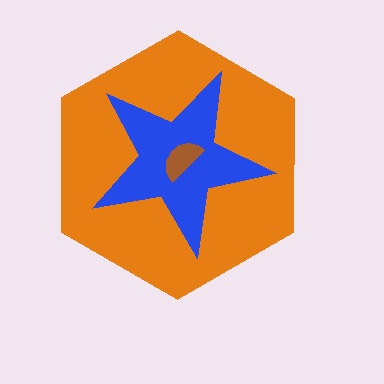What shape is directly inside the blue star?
The brown semicircle.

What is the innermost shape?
The brown semicircle.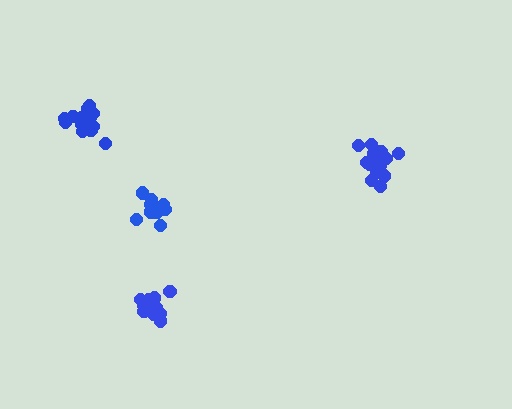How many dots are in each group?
Group 1: 14 dots, Group 2: 15 dots, Group 3: 14 dots, Group 4: 16 dots (59 total).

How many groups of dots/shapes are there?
There are 4 groups.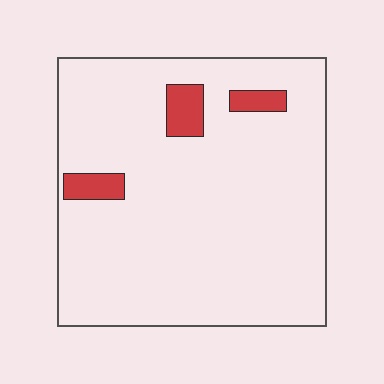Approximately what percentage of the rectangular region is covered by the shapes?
Approximately 5%.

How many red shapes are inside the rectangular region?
3.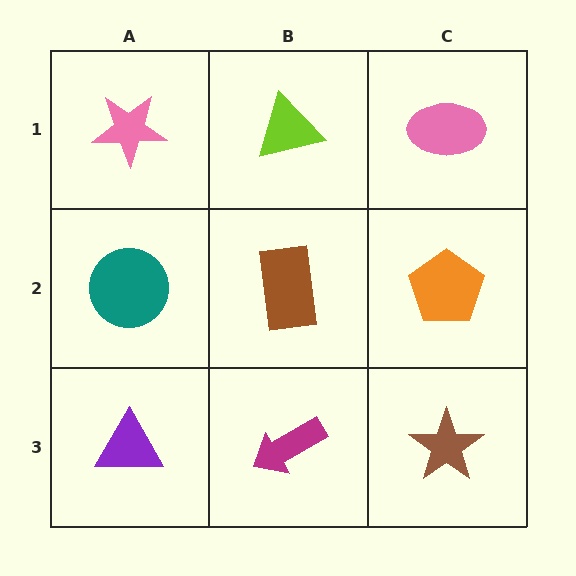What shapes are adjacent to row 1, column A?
A teal circle (row 2, column A), a lime triangle (row 1, column B).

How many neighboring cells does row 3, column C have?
2.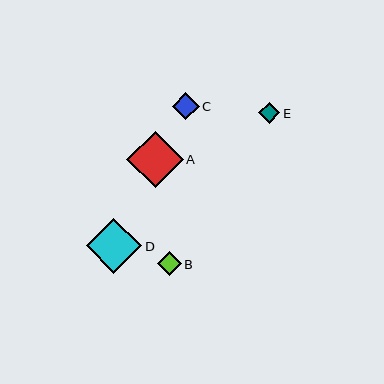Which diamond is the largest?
Diamond A is the largest with a size of approximately 56 pixels.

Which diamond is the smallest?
Diamond E is the smallest with a size of approximately 21 pixels.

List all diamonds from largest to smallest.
From largest to smallest: A, D, C, B, E.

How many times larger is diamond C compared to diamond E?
Diamond C is approximately 1.3 times the size of diamond E.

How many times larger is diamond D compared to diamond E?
Diamond D is approximately 2.6 times the size of diamond E.